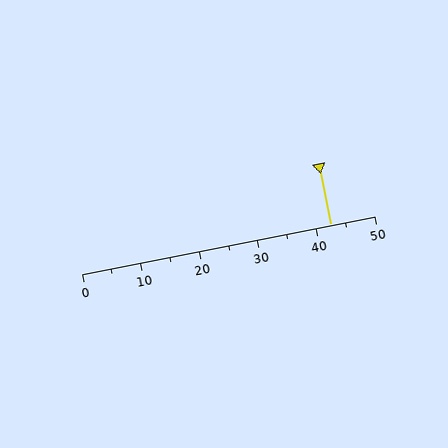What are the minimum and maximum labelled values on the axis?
The axis runs from 0 to 50.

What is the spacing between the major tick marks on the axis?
The major ticks are spaced 10 apart.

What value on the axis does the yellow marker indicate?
The marker indicates approximately 42.5.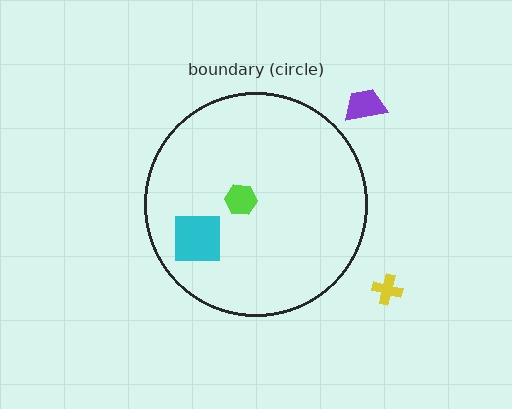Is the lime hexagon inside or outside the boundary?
Inside.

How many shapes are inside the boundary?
2 inside, 2 outside.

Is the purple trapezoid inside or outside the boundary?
Outside.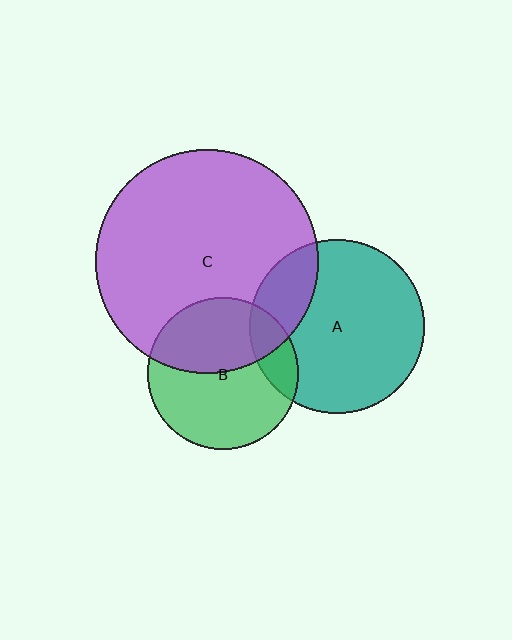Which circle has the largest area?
Circle C (purple).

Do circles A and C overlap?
Yes.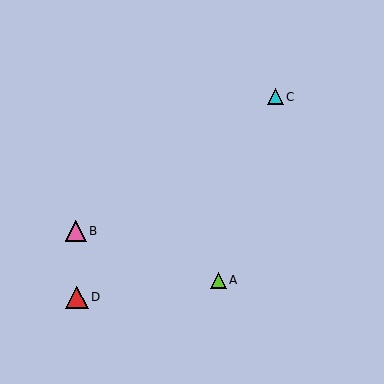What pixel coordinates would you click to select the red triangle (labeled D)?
Click at (77, 297) to select the red triangle D.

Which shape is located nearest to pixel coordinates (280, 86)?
The cyan triangle (labeled C) at (275, 97) is nearest to that location.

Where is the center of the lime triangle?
The center of the lime triangle is at (218, 280).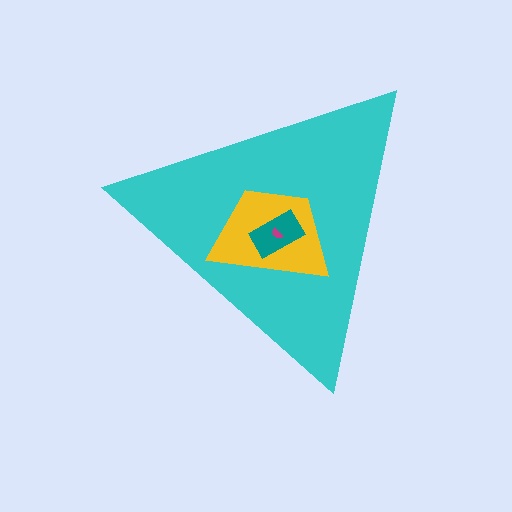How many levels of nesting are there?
4.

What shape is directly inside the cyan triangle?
The yellow trapezoid.